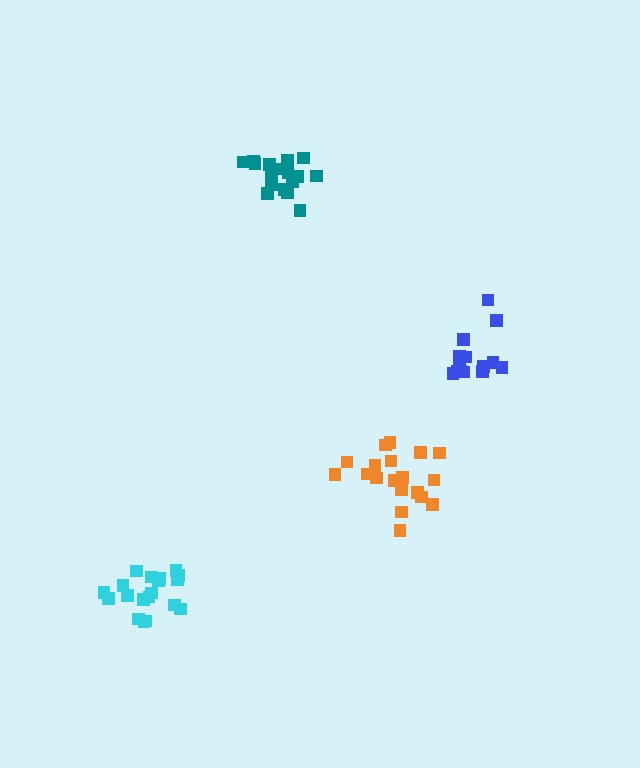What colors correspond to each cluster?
The clusters are colored: blue, teal, cyan, orange.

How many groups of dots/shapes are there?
There are 4 groups.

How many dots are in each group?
Group 1: 14 dots, Group 2: 18 dots, Group 3: 19 dots, Group 4: 19 dots (70 total).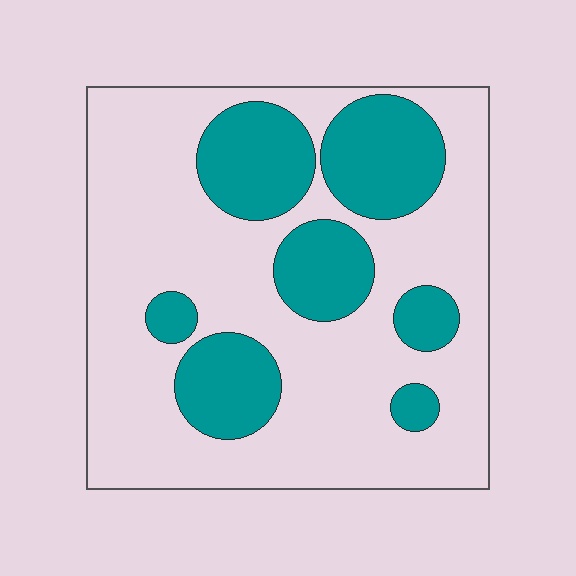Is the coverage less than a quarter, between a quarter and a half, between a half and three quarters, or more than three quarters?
Between a quarter and a half.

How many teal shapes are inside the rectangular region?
7.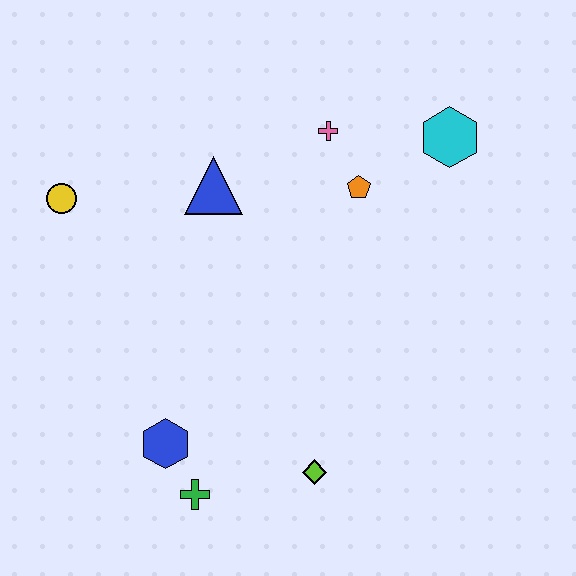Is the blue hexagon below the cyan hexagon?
Yes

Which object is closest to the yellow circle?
The blue triangle is closest to the yellow circle.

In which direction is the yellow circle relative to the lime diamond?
The yellow circle is above the lime diamond.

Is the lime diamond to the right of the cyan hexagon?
No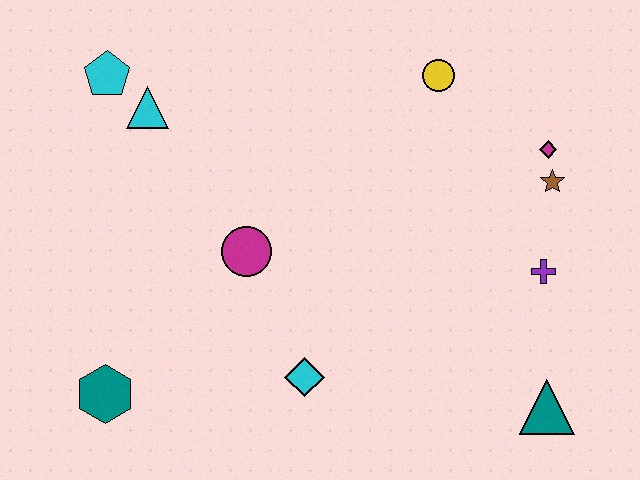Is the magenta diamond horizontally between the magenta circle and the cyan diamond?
No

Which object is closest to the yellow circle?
The magenta diamond is closest to the yellow circle.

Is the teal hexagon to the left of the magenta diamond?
Yes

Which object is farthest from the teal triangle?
The cyan pentagon is farthest from the teal triangle.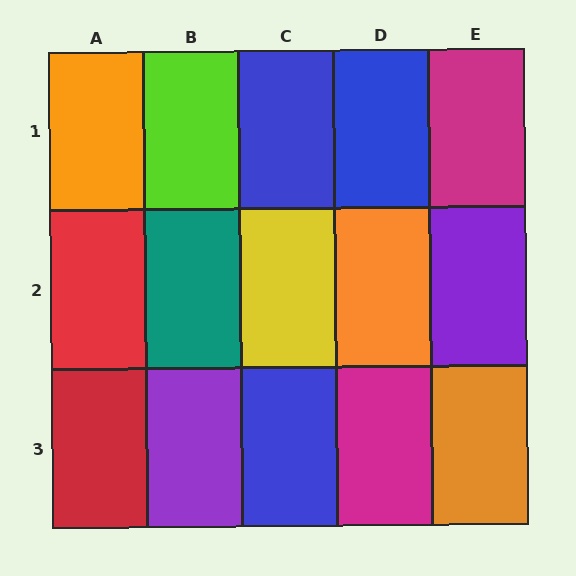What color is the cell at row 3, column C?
Blue.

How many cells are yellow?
1 cell is yellow.